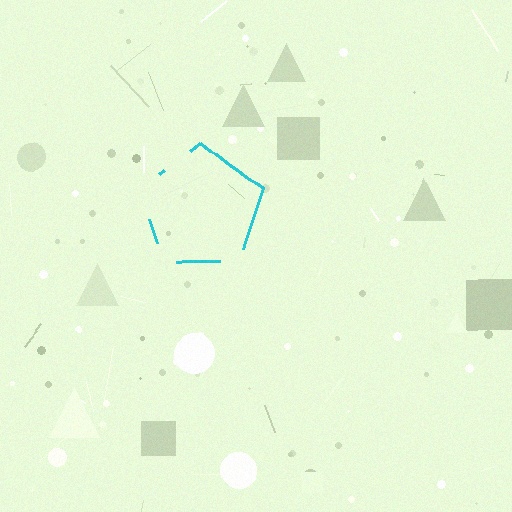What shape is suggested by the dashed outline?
The dashed outline suggests a pentagon.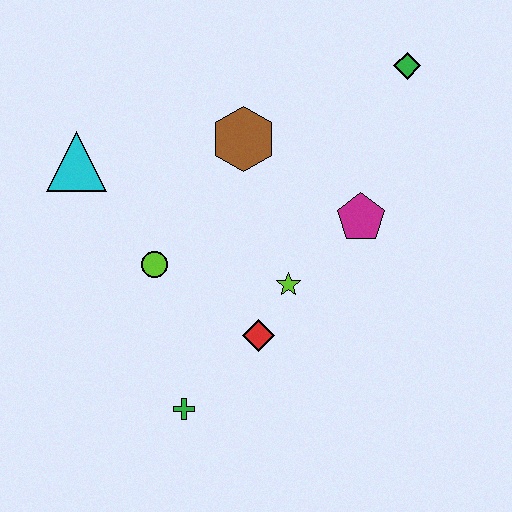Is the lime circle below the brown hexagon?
Yes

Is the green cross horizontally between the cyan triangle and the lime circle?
No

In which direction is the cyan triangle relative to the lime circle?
The cyan triangle is above the lime circle.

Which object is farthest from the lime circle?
The green diamond is farthest from the lime circle.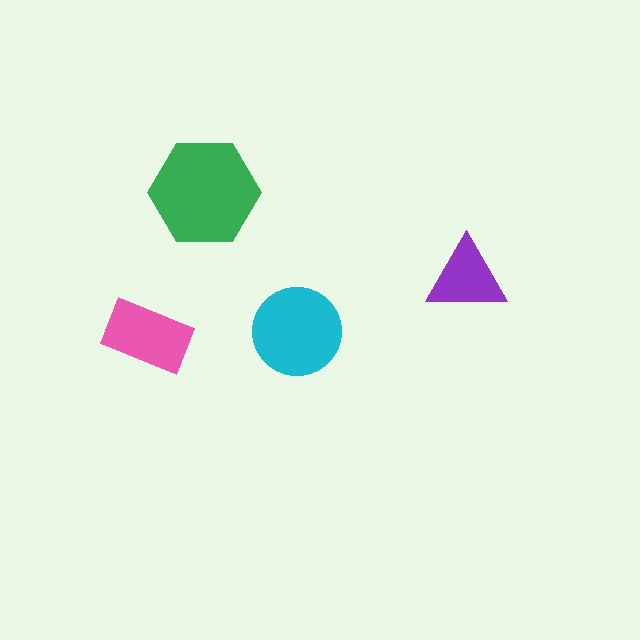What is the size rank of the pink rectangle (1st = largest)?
3rd.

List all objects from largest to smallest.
The green hexagon, the cyan circle, the pink rectangle, the purple triangle.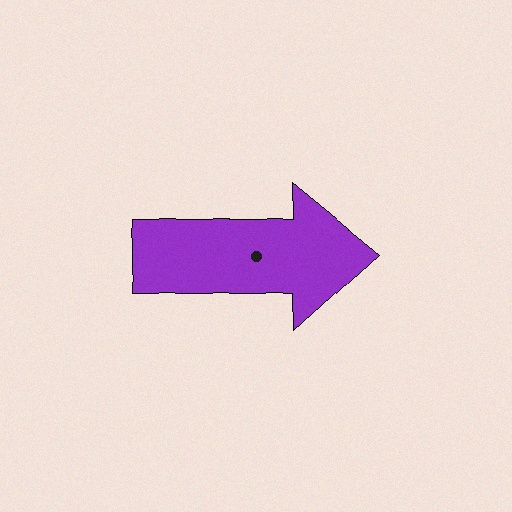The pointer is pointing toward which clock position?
Roughly 3 o'clock.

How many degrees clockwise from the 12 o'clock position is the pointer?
Approximately 89 degrees.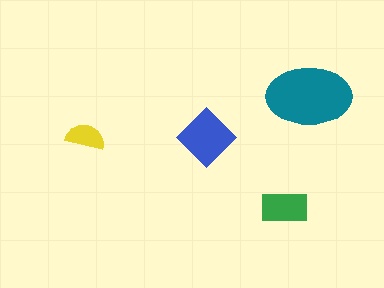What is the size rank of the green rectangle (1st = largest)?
3rd.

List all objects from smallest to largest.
The yellow semicircle, the green rectangle, the blue diamond, the teal ellipse.